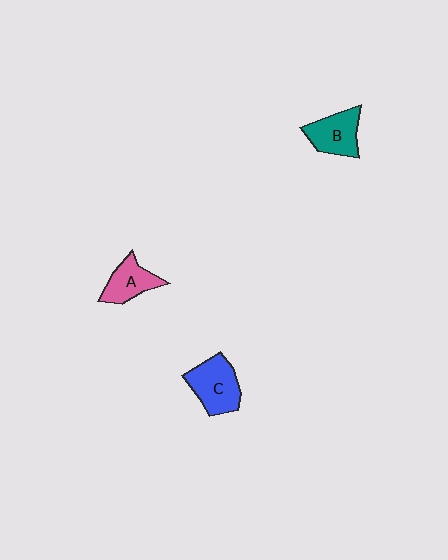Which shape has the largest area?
Shape C (blue).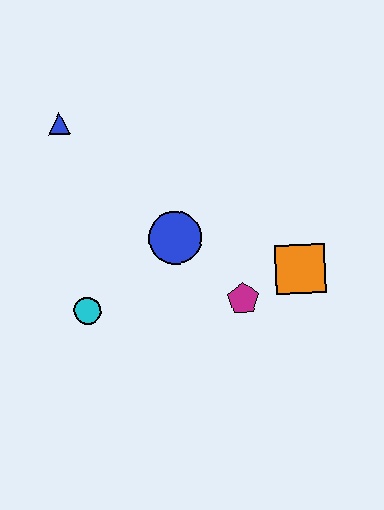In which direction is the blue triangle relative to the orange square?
The blue triangle is to the left of the orange square.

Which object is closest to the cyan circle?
The blue circle is closest to the cyan circle.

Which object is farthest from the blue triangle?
The orange square is farthest from the blue triangle.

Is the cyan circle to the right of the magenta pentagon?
No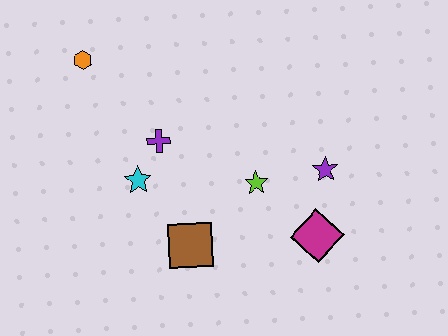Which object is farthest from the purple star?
The orange hexagon is farthest from the purple star.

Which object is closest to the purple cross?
The cyan star is closest to the purple cross.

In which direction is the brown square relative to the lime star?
The brown square is to the left of the lime star.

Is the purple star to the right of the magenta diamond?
Yes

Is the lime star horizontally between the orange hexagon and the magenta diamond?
Yes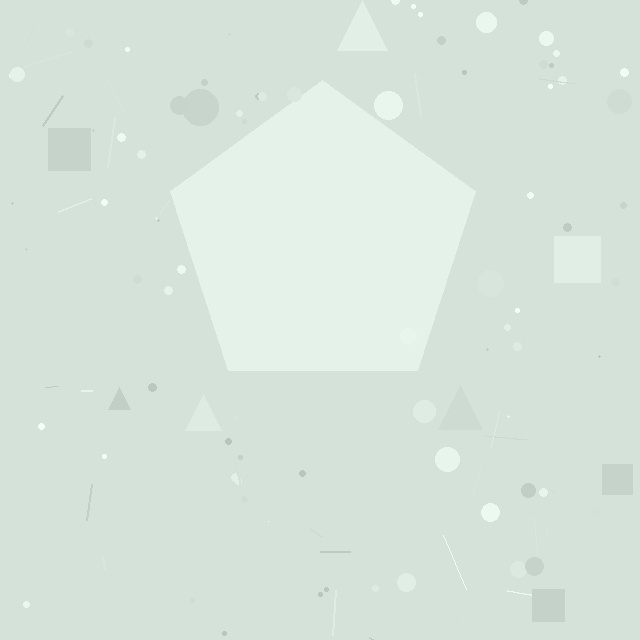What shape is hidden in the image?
A pentagon is hidden in the image.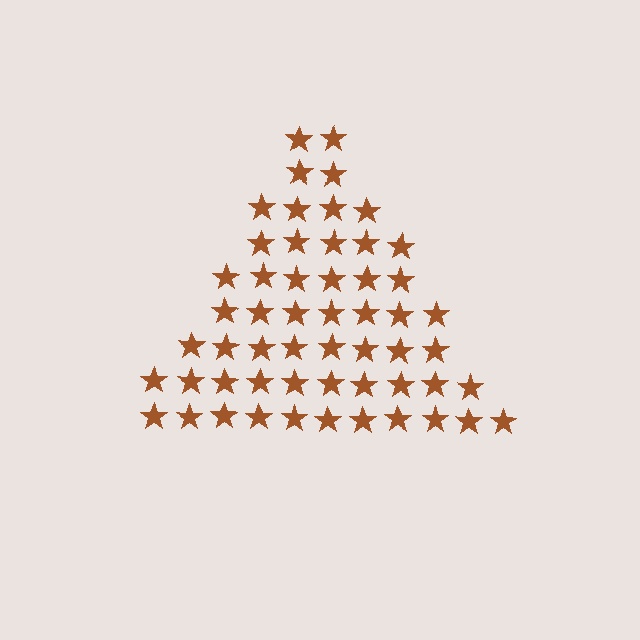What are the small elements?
The small elements are stars.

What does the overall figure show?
The overall figure shows a triangle.